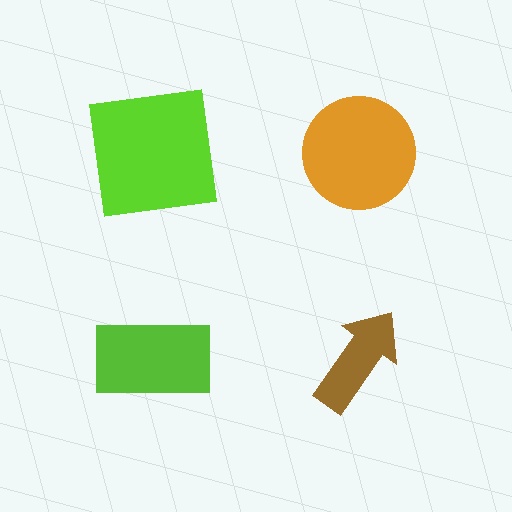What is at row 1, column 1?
A lime square.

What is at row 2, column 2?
A brown arrow.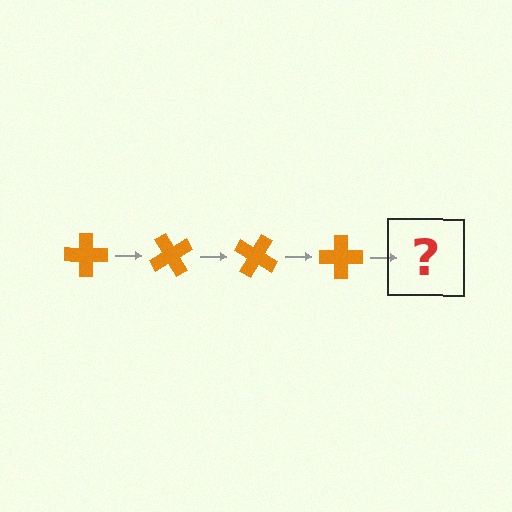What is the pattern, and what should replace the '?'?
The pattern is that the cross rotates 60 degrees each step. The '?' should be an orange cross rotated 240 degrees.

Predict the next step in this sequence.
The next step is an orange cross rotated 240 degrees.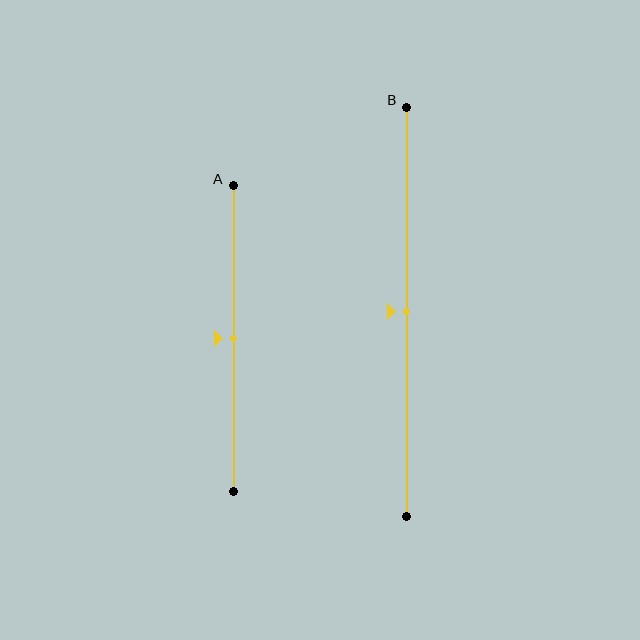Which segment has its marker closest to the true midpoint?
Segment A has its marker closest to the true midpoint.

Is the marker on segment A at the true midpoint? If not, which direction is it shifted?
Yes, the marker on segment A is at the true midpoint.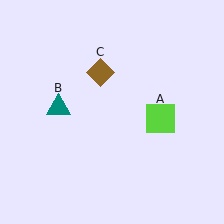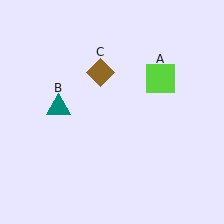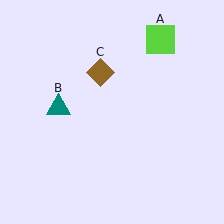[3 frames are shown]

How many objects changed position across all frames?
1 object changed position: lime square (object A).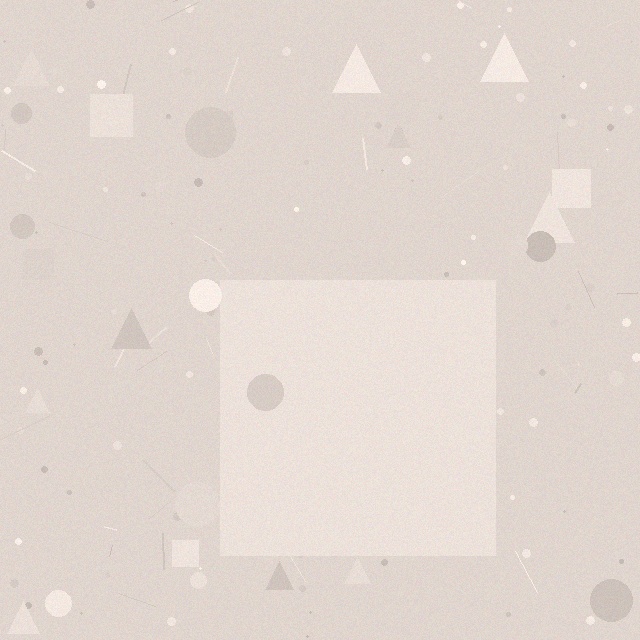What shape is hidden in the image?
A square is hidden in the image.